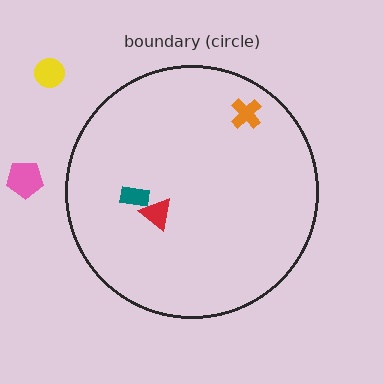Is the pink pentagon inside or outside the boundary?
Outside.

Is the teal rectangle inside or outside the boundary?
Inside.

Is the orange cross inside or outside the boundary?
Inside.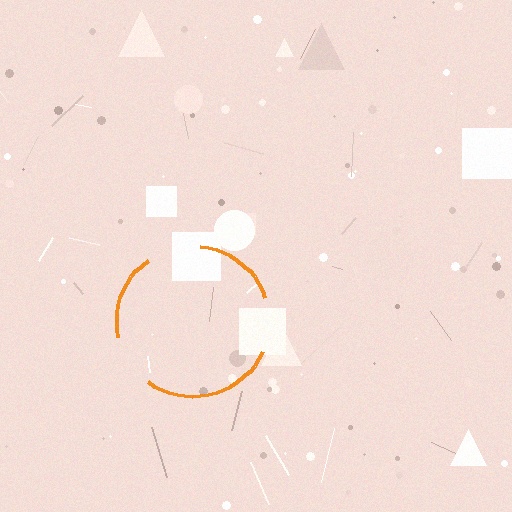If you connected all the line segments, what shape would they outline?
They would outline a circle.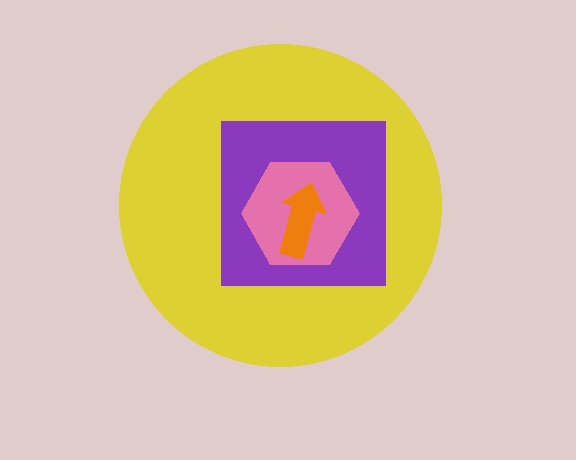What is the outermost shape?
The yellow circle.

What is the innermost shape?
The orange arrow.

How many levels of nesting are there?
4.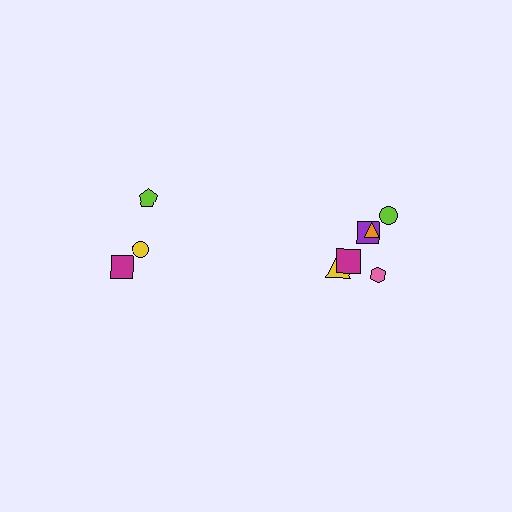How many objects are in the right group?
There are 6 objects.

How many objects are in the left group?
There are 3 objects.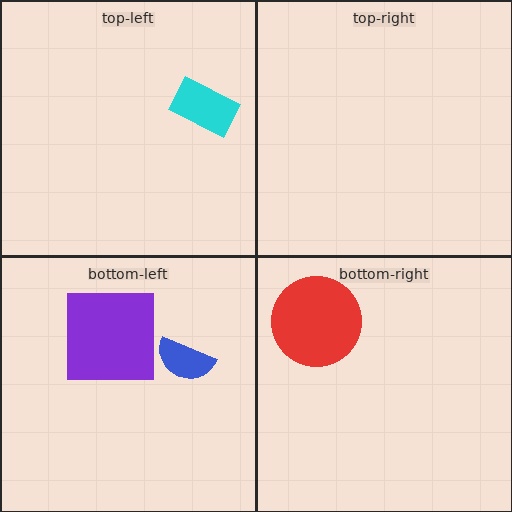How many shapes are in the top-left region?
1.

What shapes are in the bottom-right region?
The red circle.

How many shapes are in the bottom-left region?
2.